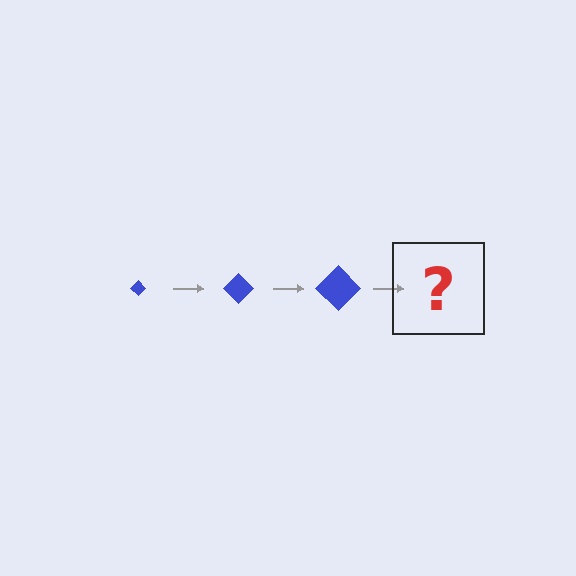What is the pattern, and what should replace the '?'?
The pattern is that the diamond gets progressively larger each step. The '?' should be a blue diamond, larger than the previous one.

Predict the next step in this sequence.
The next step is a blue diamond, larger than the previous one.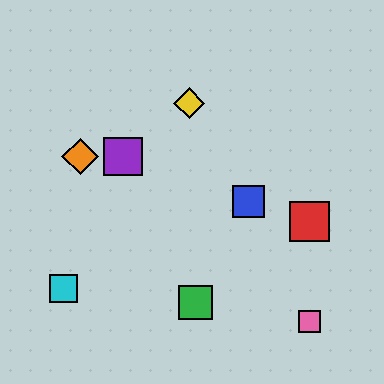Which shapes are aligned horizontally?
The purple square, the orange diamond are aligned horizontally.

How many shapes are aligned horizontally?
2 shapes (the purple square, the orange diamond) are aligned horizontally.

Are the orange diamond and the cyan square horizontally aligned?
No, the orange diamond is at y≈157 and the cyan square is at y≈288.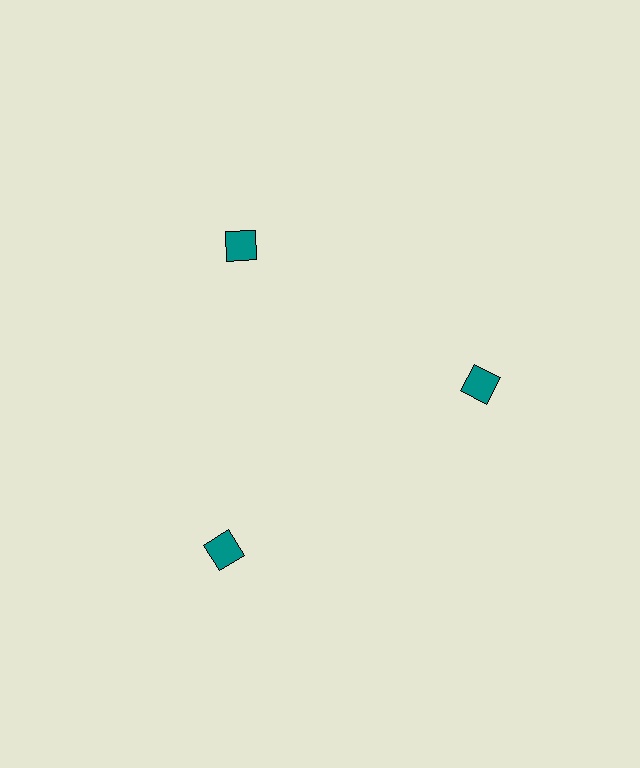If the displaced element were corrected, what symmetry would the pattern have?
It would have 3-fold rotational symmetry — the pattern would map onto itself every 120 degrees.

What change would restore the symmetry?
The symmetry would be restored by moving it inward, back onto the ring so that all 3 squares sit at equal angles and equal distance from the center.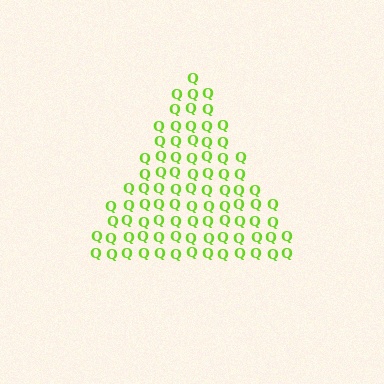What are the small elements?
The small elements are letter Q's.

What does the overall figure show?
The overall figure shows a triangle.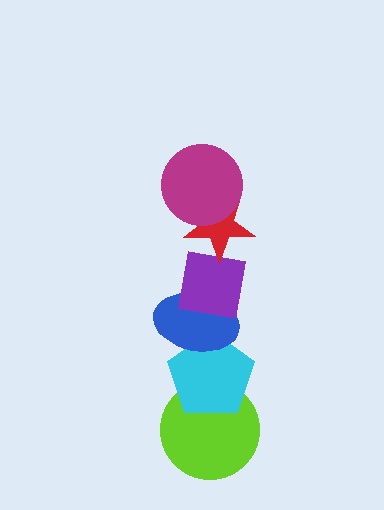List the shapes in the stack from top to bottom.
From top to bottom: the magenta circle, the red star, the purple square, the blue ellipse, the cyan pentagon, the lime circle.